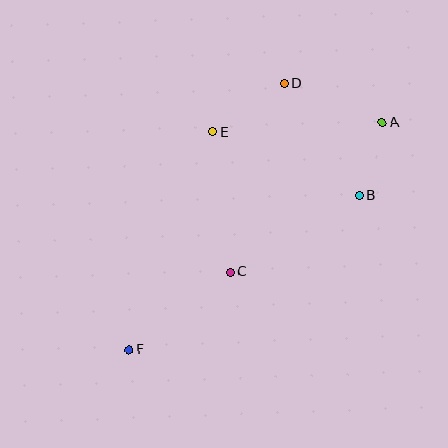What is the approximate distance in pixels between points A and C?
The distance between A and C is approximately 213 pixels.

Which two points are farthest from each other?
Points A and F are farthest from each other.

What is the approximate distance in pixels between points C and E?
The distance between C and E is approximately 141 pixels.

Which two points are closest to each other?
Points A and B are closest to each other.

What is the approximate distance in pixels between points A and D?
The distance between A and D is approximately 105 pixels.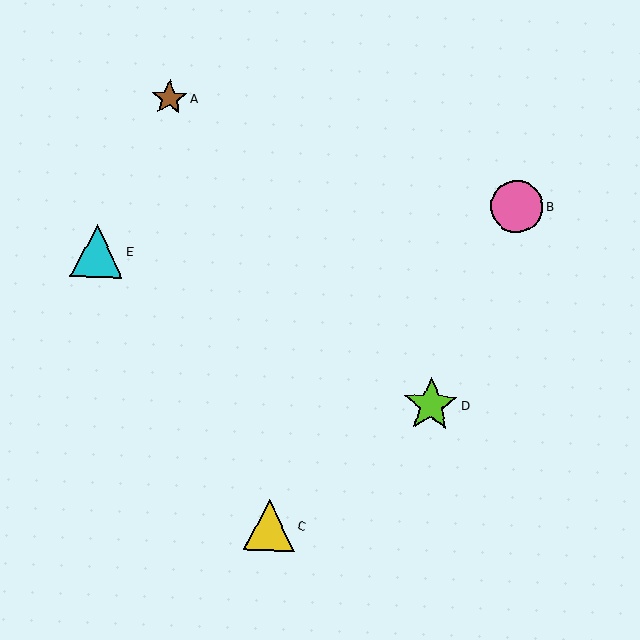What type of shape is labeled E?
Shape E is a cyan triangle.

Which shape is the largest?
The lime star (labeled D) is the largest.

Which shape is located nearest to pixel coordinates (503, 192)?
The pink circle (labeled B) at (517, 206) is nearest to that location.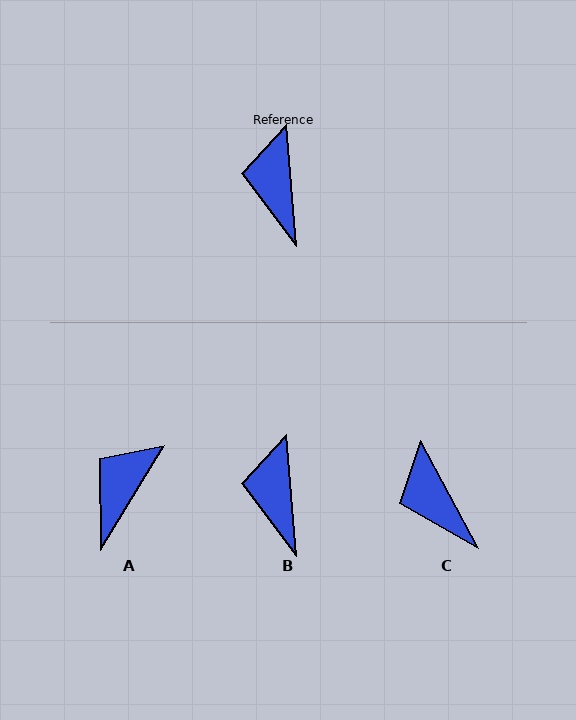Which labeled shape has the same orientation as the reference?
B.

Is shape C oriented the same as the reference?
No, it is off by about 23 degrees.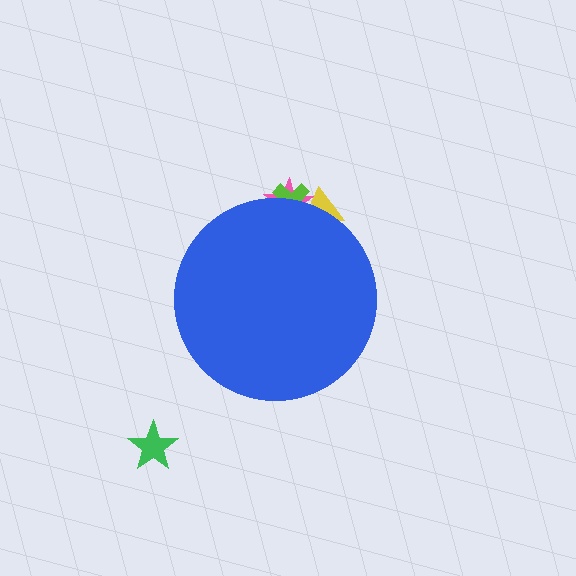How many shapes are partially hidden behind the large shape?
3 shapes are partially hidden.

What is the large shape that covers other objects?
A blue circle.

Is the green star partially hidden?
No, the green star is fully visible.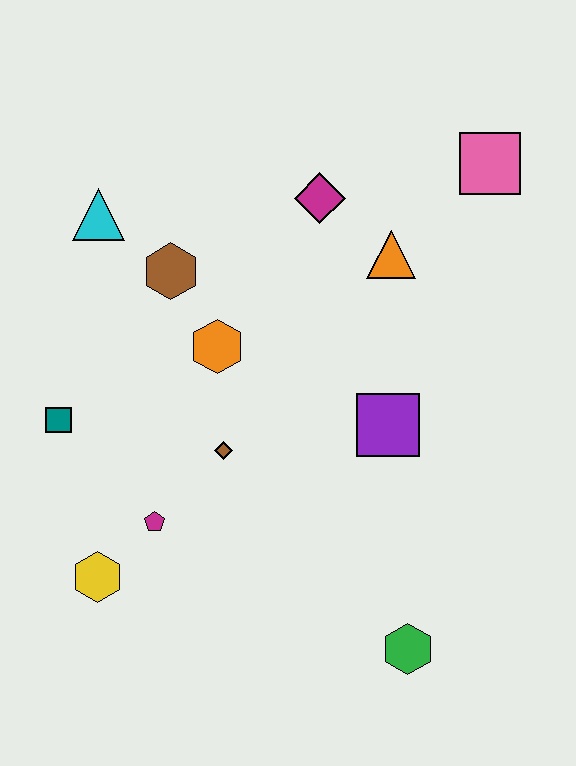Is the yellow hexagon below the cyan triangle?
Yes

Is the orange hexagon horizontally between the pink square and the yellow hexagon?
Yes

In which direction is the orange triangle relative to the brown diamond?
The orange triangle is above the brown diamond.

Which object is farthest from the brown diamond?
The pink square is farthest from the brown diamond.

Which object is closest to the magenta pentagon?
The yellow hexagon is closest to the magenta pentagon.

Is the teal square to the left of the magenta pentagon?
Yes